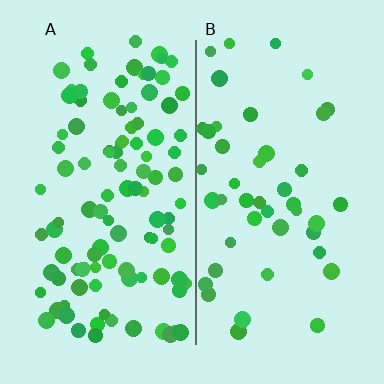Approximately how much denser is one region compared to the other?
Approximately 2.4× — region A over region B.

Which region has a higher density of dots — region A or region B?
A (the left).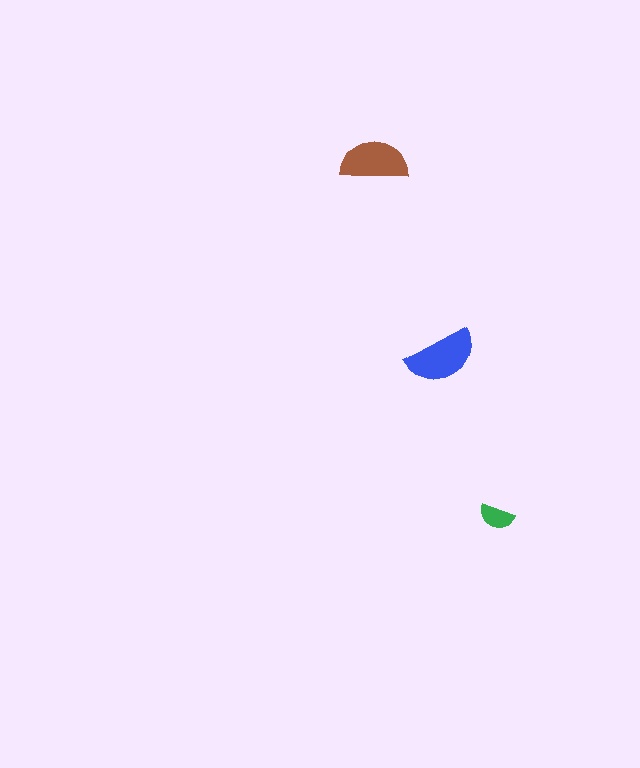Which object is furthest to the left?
The brown semicircle is leftmost.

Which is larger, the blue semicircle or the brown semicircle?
The blue one.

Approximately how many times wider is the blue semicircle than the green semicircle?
About 2 times wider.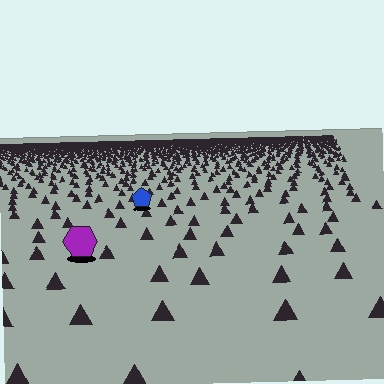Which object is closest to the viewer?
The purple hexagon is closest. The texture marks near it are larger and more spread out.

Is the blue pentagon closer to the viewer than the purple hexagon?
No. The purple hexagon is closer — you can tell from the texture gradient: the ground texture is coarser near it.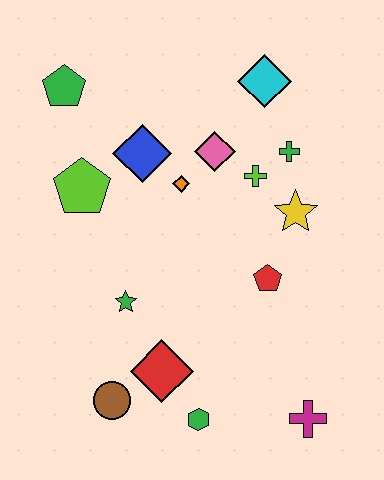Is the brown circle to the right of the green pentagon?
Yes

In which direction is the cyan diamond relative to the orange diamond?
The cyan diamond is above the orange diamond.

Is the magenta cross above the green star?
No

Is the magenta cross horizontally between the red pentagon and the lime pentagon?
No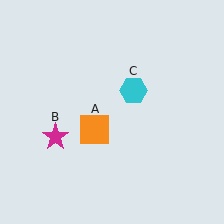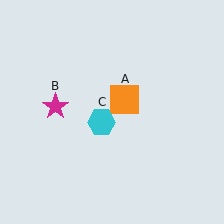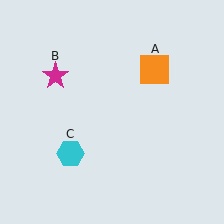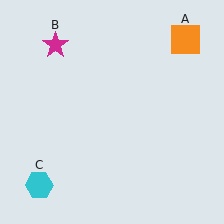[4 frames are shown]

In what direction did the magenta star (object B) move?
The magenta star (object B) moved up.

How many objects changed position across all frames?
3 objects changed position: orange square (object A), magenta star (object B), cyan hexagon (object C).